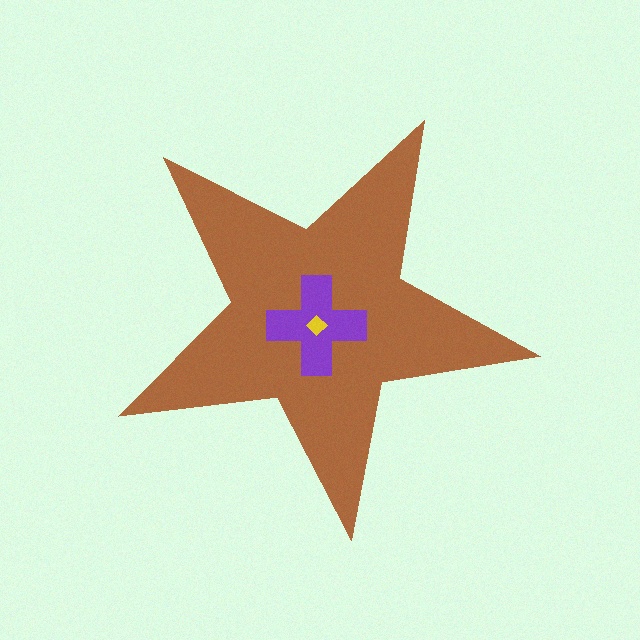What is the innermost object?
The yellow diamond.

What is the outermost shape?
The brown star.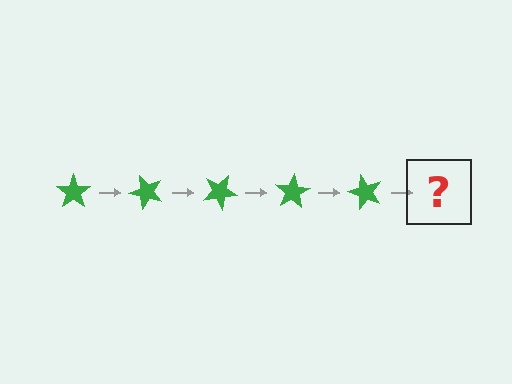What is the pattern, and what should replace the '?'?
The pattern is that the star rotates 50 degrees each step. The '?' should be a green star rotated 250 degrees.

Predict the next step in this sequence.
The next step is a green star rotated 250 degrees.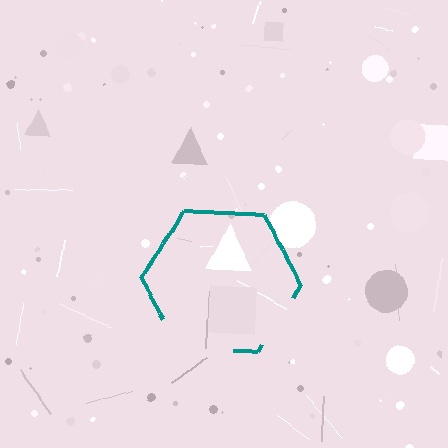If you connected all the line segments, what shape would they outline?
They would outline a hexagon.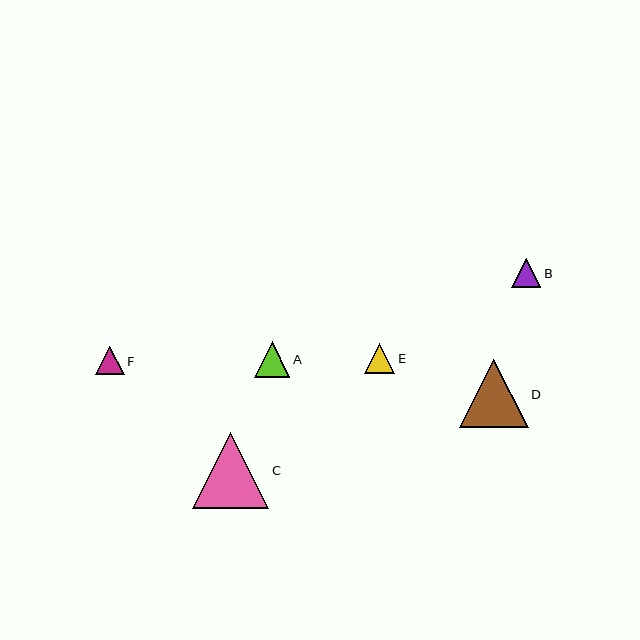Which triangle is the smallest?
Triangle F is the smallest with a size of approximately 29 pixels.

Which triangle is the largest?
Triangle C is the largest with a size of approximately 76 pixels.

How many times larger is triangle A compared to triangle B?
Triangle A is approximately 1.2 times the size of triangle B.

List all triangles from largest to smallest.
From largest to smallest: C, D, A, E, B, F.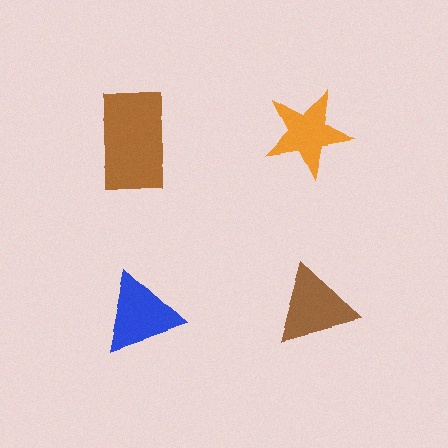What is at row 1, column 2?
An orange star.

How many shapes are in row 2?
2 shapes.